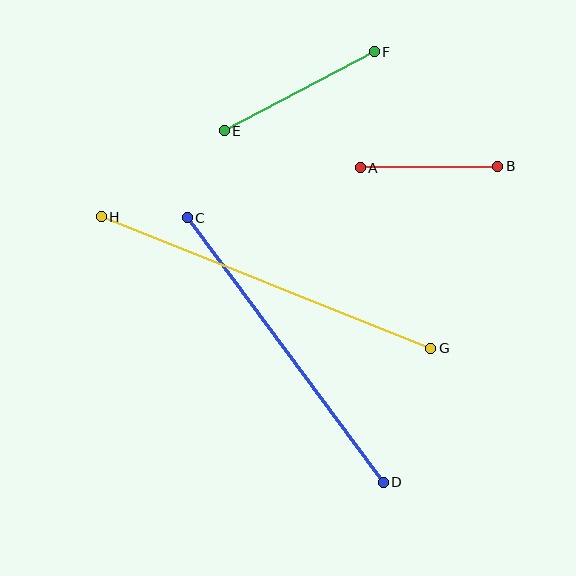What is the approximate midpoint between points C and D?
The midpoint is at approximately (285, 350) pixels.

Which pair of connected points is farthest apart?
Points G and H are farthest apart.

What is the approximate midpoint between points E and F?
The midpoint is at approximately (299, 91) pixels.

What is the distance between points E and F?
The distance is approximately 169 pixels.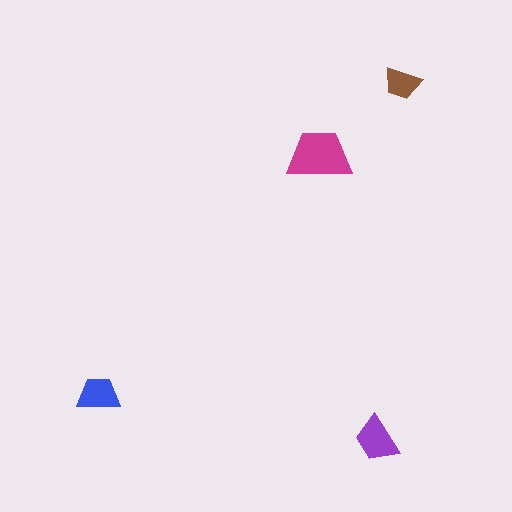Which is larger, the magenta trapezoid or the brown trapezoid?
The magenta one.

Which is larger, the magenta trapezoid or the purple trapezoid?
The magenta one.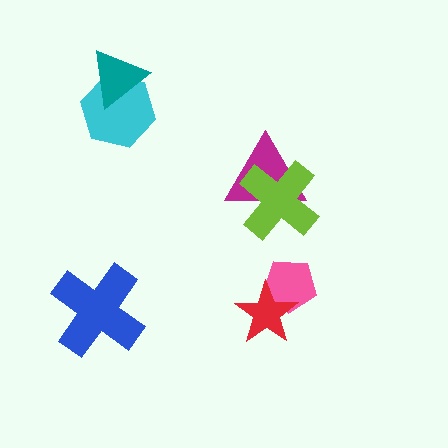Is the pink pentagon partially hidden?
Yes, it is partially covered by another shape.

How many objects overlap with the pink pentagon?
1 object overlaps with the pink pentagon.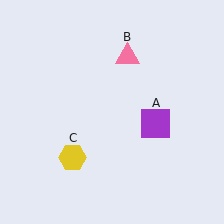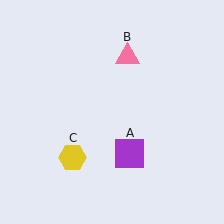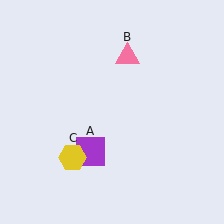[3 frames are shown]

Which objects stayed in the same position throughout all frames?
Pink triangle (object B) and yellow hexagon (object C) remained stationary.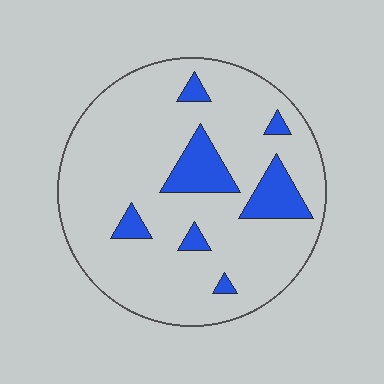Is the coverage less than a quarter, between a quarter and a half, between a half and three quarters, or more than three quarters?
Less than a quarter.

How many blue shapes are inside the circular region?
7.